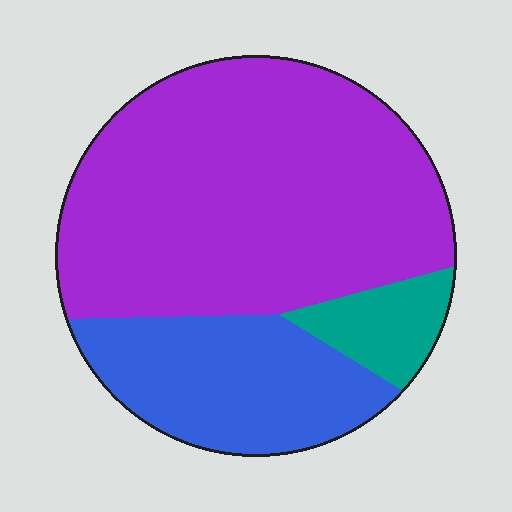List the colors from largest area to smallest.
From largest to smallest: purple, blue, teal.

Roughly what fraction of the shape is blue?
Blue covers roughly 25% of the shape.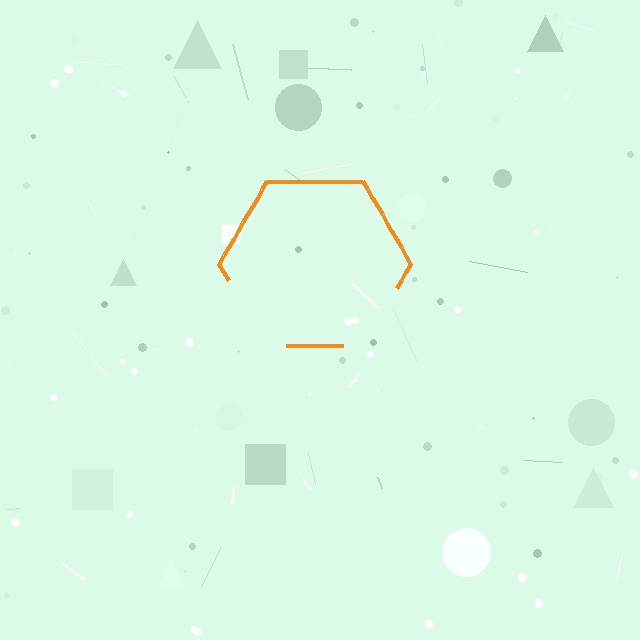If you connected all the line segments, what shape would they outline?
They would outline a hexagon.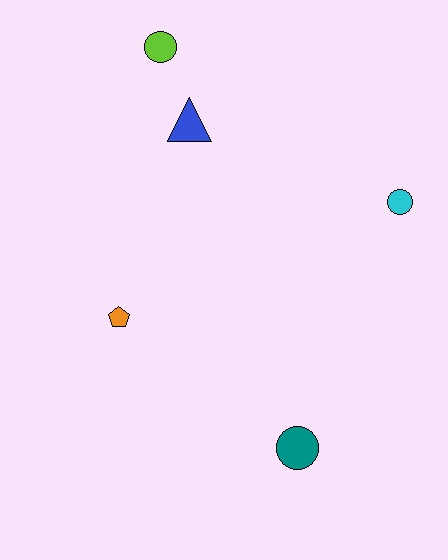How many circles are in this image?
There are 3 circles.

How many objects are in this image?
There are 5 objects.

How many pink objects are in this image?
There are no pink objects.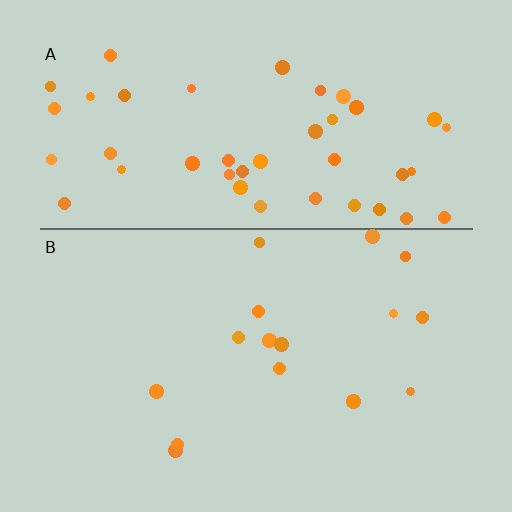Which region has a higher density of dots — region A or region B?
A (the top).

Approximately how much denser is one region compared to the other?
Approximately 2.9× — region A over region B.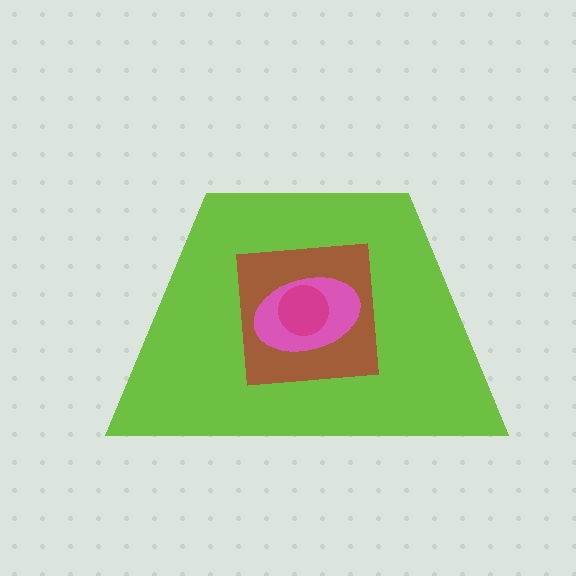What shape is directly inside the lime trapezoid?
The brown square.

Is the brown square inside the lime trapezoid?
Yes.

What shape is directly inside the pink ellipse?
The magenta circle.